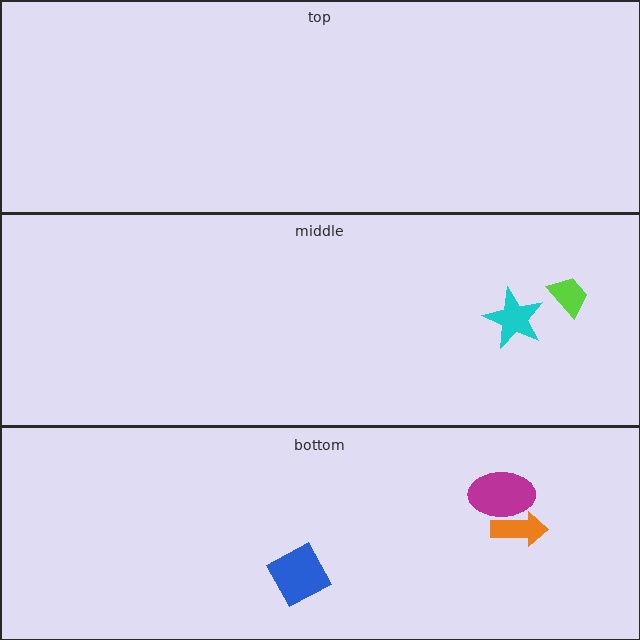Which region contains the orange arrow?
The bottom region.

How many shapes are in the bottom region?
3.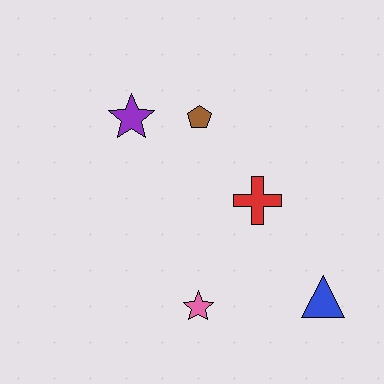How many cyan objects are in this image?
There are no cyan objects.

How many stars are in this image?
There are 2 stars.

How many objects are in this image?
There are 5 objects.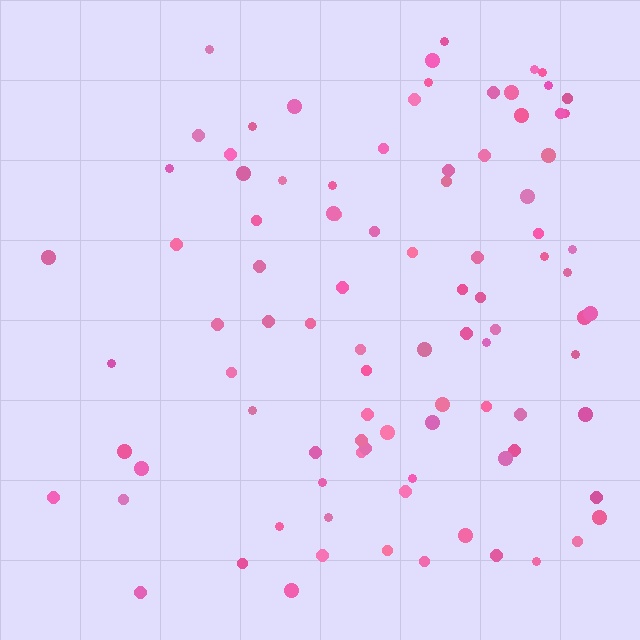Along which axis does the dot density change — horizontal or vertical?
Horizontal.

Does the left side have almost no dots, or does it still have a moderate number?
Still a moderate number, just noticeably fewer than the right.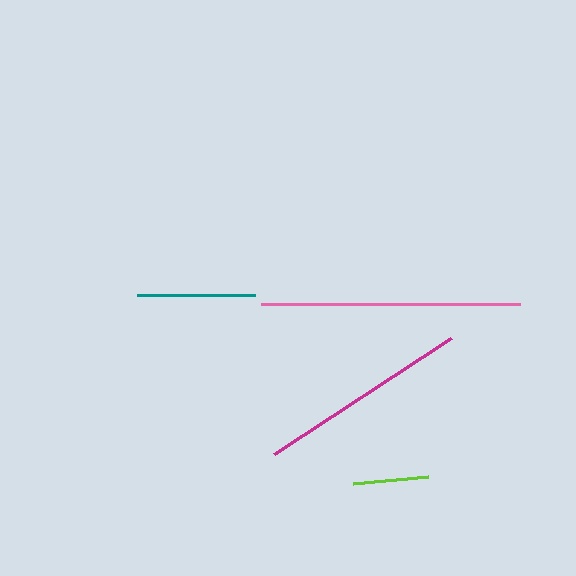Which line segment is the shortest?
The lime line is the shortest at approximately 75 pixels.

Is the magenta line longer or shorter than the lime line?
The magenta line is longer than the lime line.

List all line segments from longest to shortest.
From longest to shortest: pink, magenta, teal, lime.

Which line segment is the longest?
The pink line is the longest at approximately 260 pixels.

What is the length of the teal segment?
The teal segment is approximately 118 pixels long.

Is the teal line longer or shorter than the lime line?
The teal line is longer than the lime line.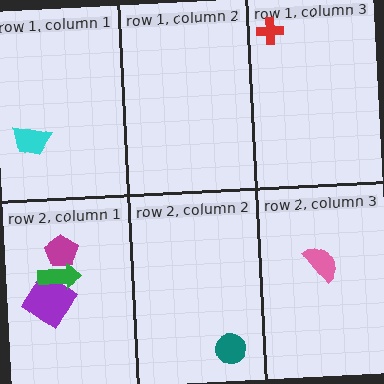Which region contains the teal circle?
The row 2, column 2 region.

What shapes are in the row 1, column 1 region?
The cyan trapezoid.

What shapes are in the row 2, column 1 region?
The purple diamond, the magenta pentagon, the green arrow.